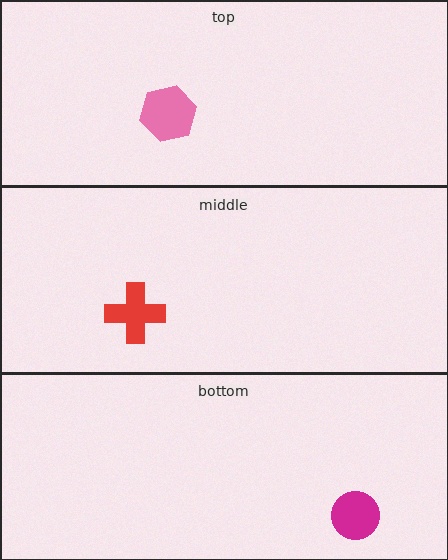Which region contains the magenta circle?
The bottom region.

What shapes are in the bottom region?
The magenta circle.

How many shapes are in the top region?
1.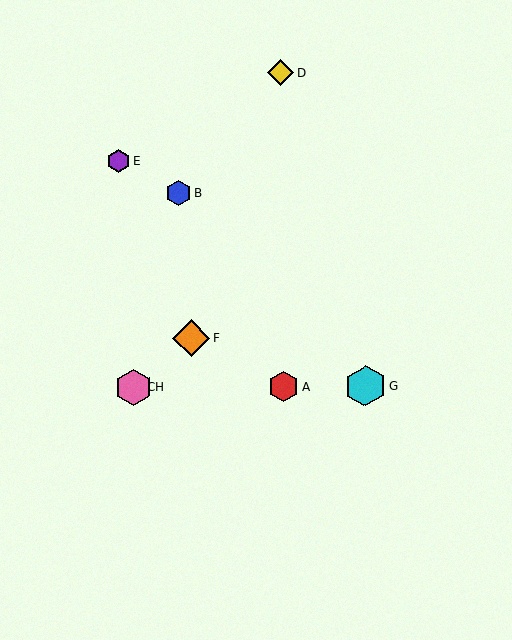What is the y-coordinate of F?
Object F is at y≈338.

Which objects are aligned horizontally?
Objects A, C, G, H are aligned horizontally.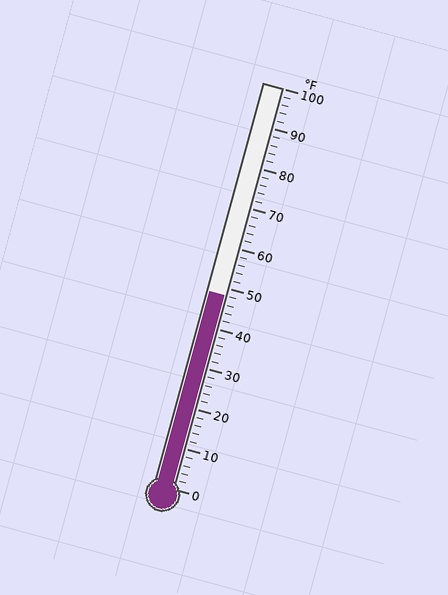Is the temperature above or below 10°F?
The temperature is above 10°F.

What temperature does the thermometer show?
The thermometer shows approximately 48°F.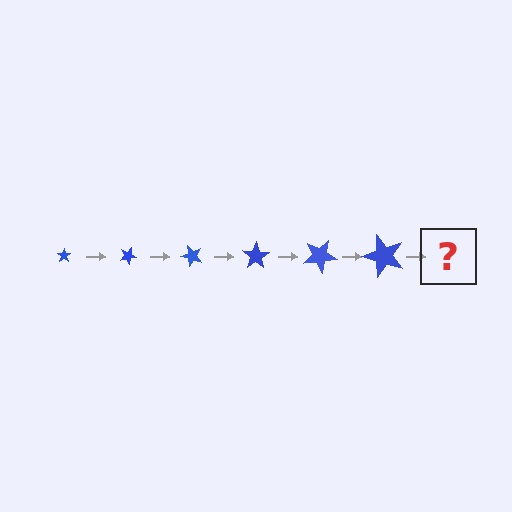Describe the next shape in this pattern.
It should be a star, larger than the previous one and rotated 150 degrees from the start.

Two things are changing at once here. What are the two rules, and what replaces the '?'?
The two rules are that the star grows larger each step and it rotates 25 degrees each step. The '?' should be a star, larger than the previous one and rotated 150 degrees from the start.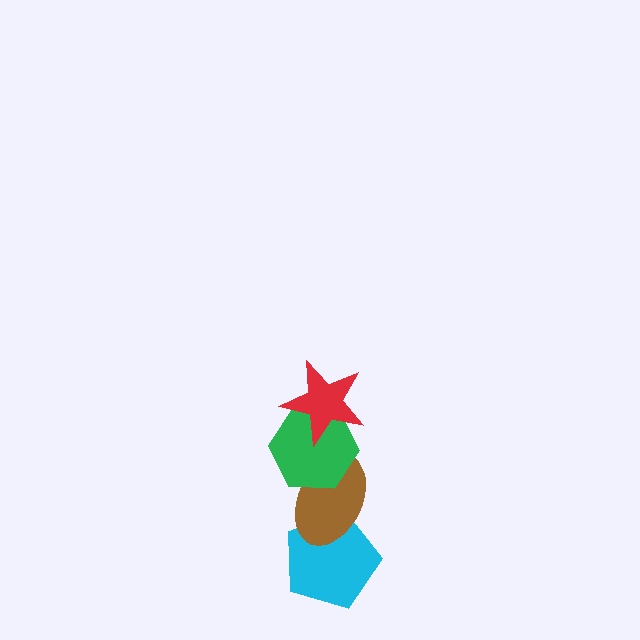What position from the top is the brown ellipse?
The brown ellipse is 3rd from the top.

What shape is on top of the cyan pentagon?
The brown ellipse is on top of the cyan pentagon.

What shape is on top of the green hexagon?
The red star is on top of the green hexagon.